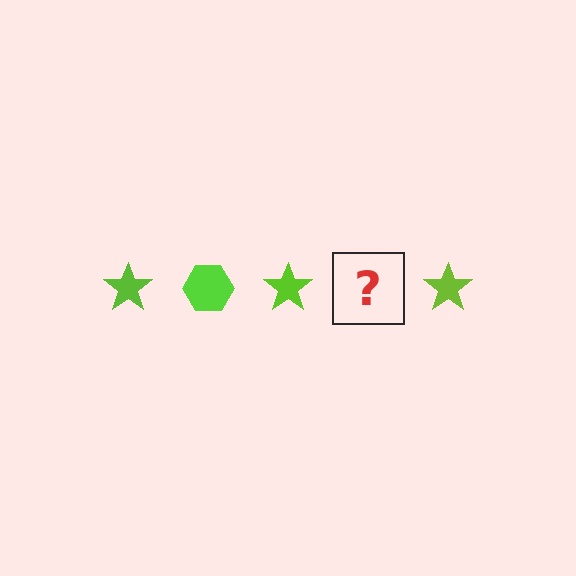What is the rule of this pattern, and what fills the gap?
The rule is that the pattern cycles through star, hexagon shapes in lime. The gap should be filled with a lime hexagon.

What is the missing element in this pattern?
The missing element is a lime hexagon.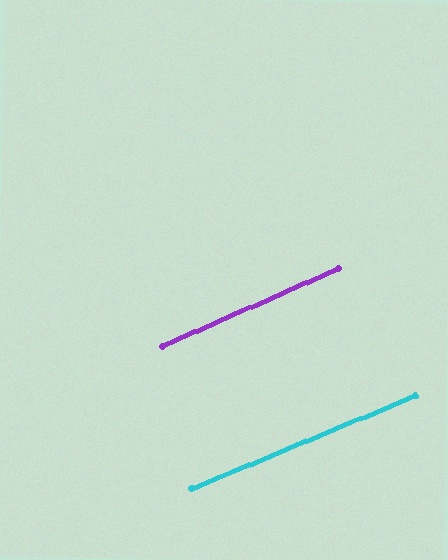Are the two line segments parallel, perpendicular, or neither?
Parallel — their directions differ by only 1.2°.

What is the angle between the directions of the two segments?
Approximately 1 degree.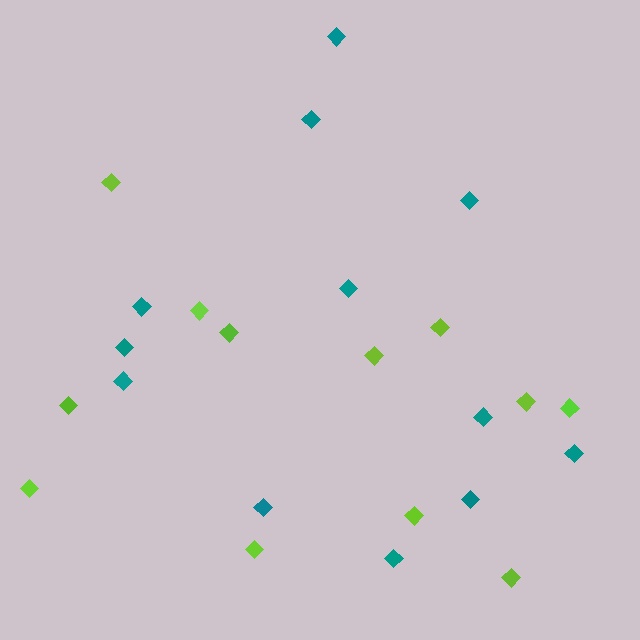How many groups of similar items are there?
There are 2 groups: one group of teal diamonds (12) and one group of lime diamonds (12).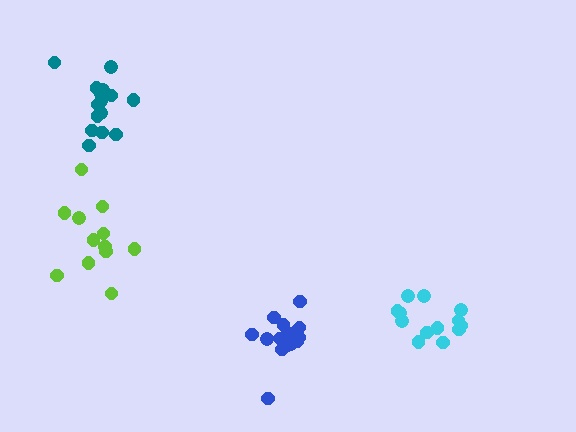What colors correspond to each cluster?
The clusters are colored: cyan, blue, teal, lime.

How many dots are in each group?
Group 1: 13 dots, Group 2: 15 dots, Group 3: 16 dots, Group 4: 12 dots (56 total).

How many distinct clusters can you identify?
There are 4 distinct clusters.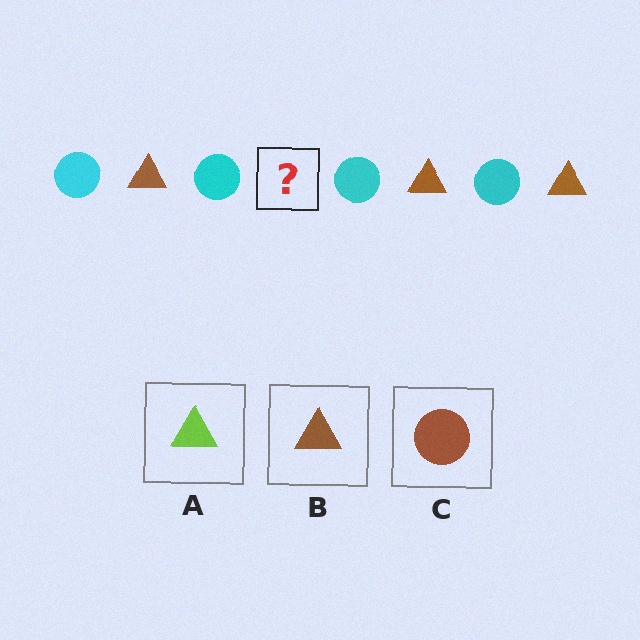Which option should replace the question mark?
Option B.